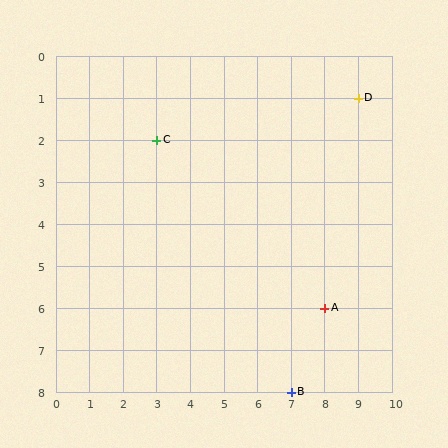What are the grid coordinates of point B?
Point B is at grid coordinates (7, 8).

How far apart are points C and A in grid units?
Points C and A are 5 columns and 4 rows apart (about 6.4 grid units diagonally).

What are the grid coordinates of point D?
Point D is at grid coordinates (9, 1).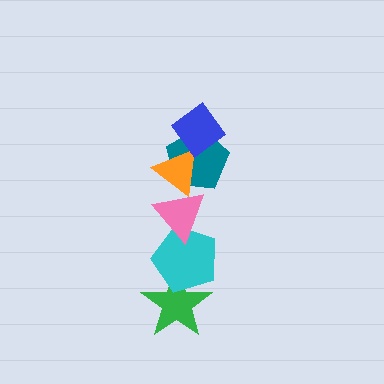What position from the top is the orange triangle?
The orange triangle is 2nd from the top.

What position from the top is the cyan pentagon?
The cyan pentagon is 5th from the top.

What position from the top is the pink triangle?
The pink triangle is 4th from the top.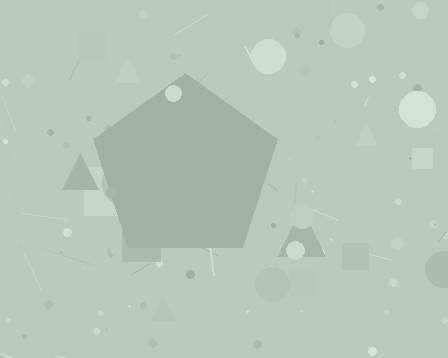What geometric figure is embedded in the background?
A pentagon is embedded in the background.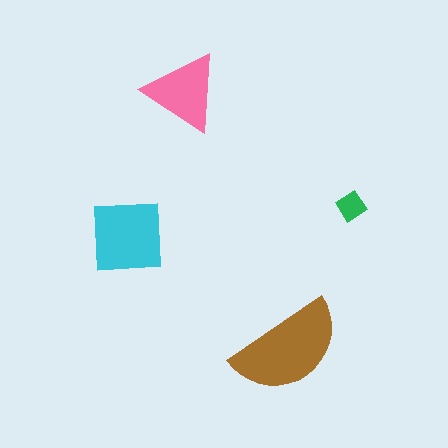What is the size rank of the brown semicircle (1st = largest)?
1st.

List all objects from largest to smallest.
The brown semicircle, the cyan square, the pink triangle, the green diamond.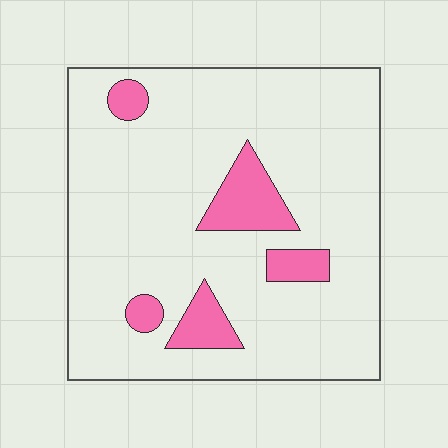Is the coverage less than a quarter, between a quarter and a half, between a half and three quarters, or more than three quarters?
Less than a quarter.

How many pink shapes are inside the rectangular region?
5.